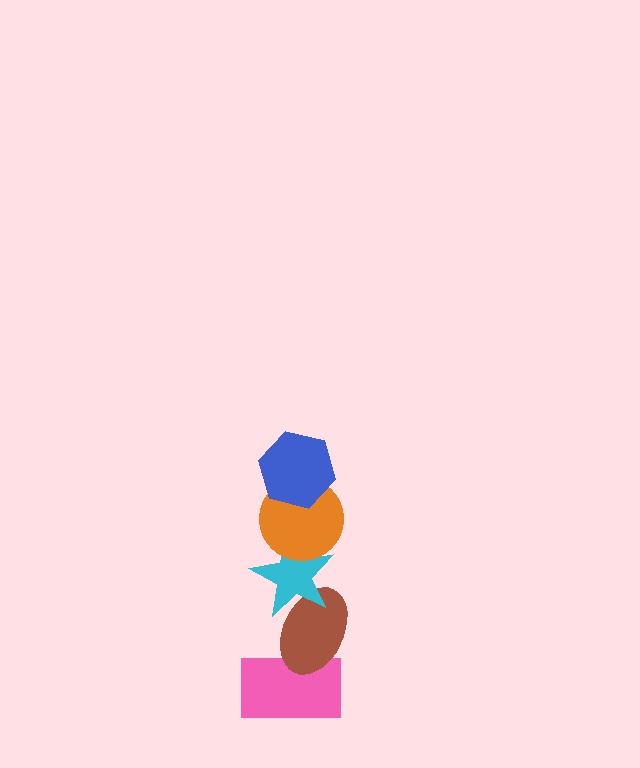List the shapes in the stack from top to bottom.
From top to bottom: the blue hexagon, the orange circle, the cyan star, the brown ellipse, the pink rectangle.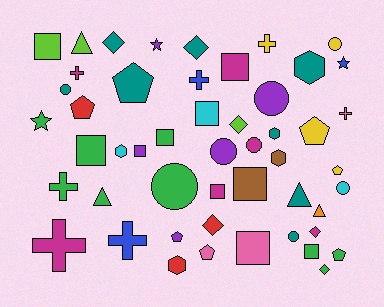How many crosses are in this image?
There are 7 crosses.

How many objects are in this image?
There are 50 objects.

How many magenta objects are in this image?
There are 6 magenta objects.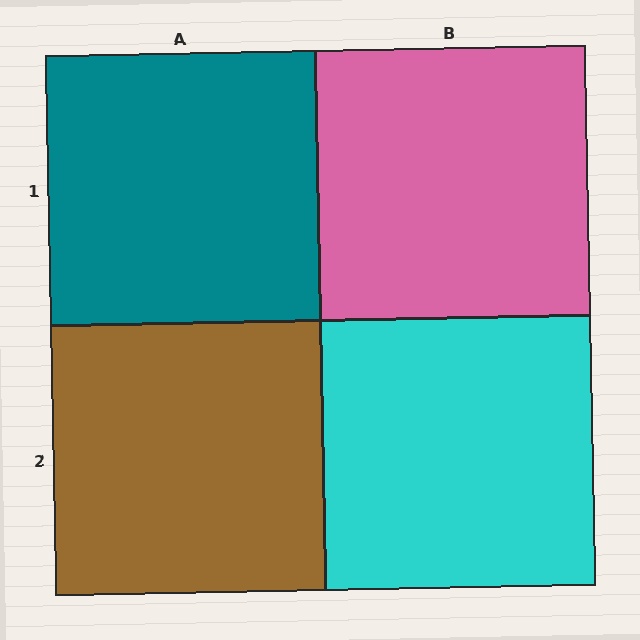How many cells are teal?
1 cell is teal.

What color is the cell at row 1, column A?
Teal.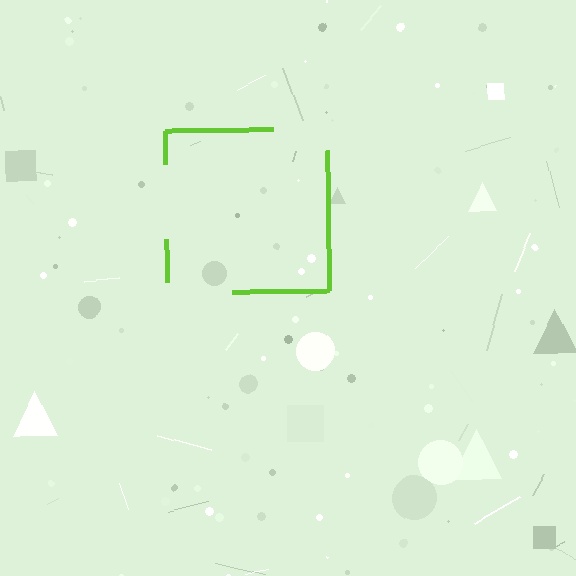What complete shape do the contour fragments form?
The contour fragments form a square.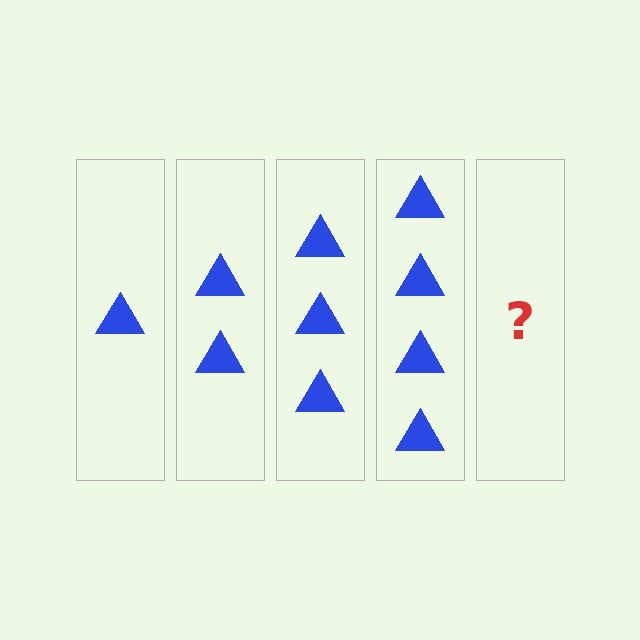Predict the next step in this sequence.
The next step is 5 triangles.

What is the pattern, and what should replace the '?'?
The pattern is that each step adds one more triangle. The '?' should be 5 triangles.